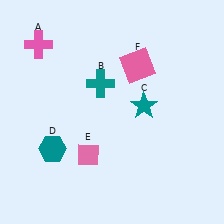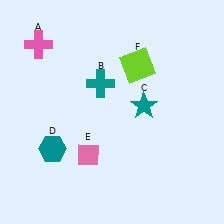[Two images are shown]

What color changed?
The square (F) changed from pink in Image 1 to lime in Image 2.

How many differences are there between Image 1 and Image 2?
There is 1 difference between the two images.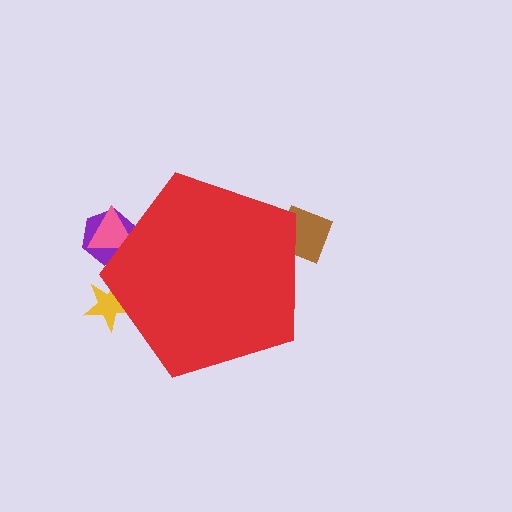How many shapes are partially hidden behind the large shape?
4 shapes are partially hidden.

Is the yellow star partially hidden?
Yes, the yellow star is partially hidden behind the red pentagon.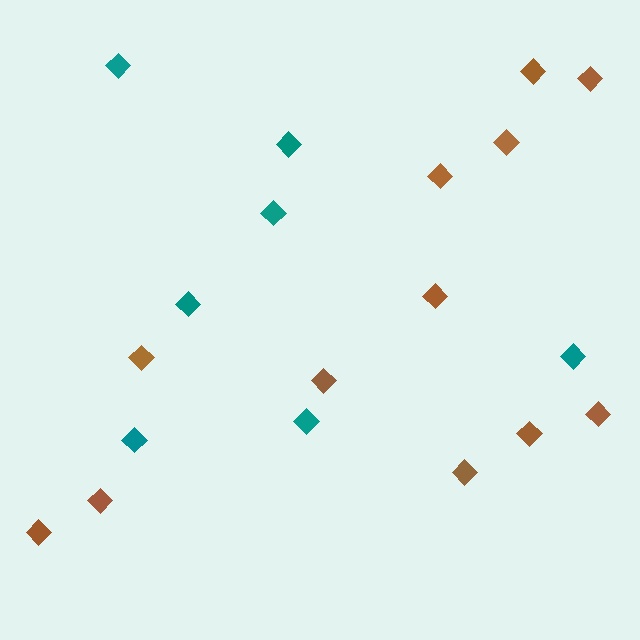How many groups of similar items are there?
There are 2 groups: one group of brown diamonds (12) and one group of teal diamonds (7).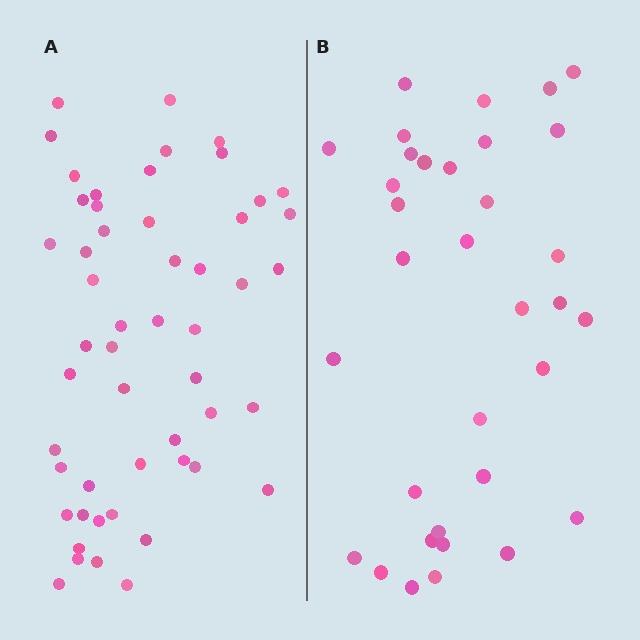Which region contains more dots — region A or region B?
Region A (the left region) has more dots.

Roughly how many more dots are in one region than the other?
Region A has approximately 20 more dots than region B.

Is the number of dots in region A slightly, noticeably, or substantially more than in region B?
Region A has substantially more. The ratio is roughly 1.5 to 1.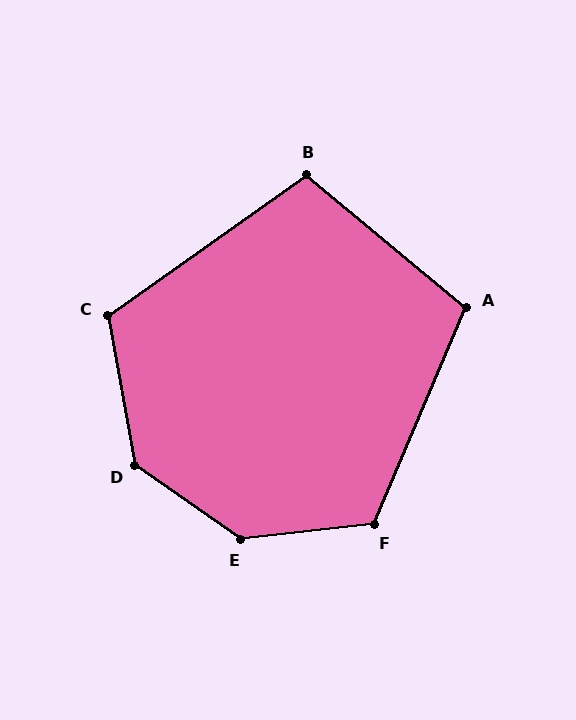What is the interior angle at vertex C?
Approximately 115 degrees (obtuse).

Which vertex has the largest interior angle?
E, at approximately 138 degrees.